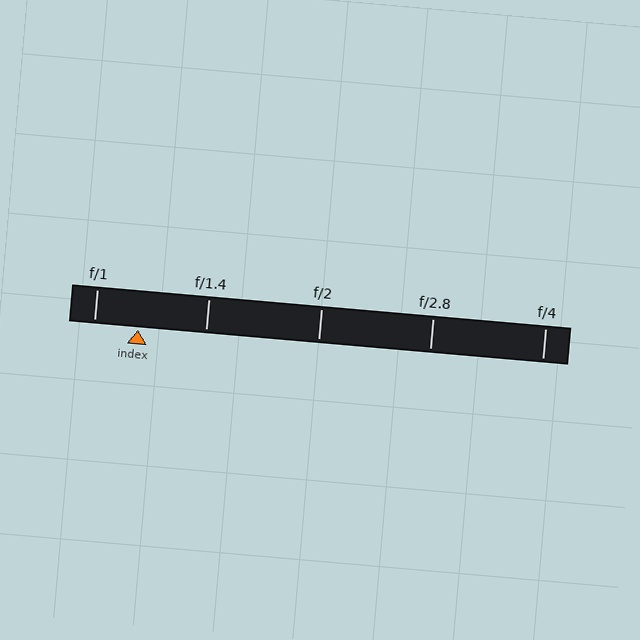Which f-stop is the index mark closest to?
The index mark is closest to f/1.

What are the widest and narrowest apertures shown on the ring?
The widest aperture shown is f/1 and the narrowest is f/4.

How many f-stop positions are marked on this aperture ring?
There are 5 f-stop positions marked.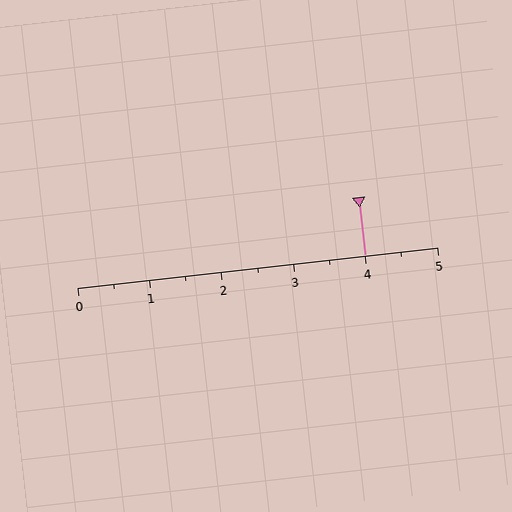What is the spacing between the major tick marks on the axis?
The major ticks are spaced 1 apart.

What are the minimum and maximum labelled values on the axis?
The axis runs from 0 to 5.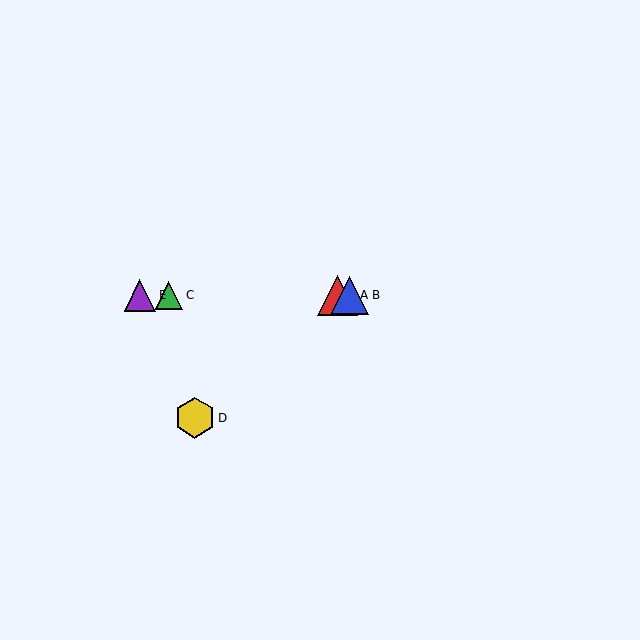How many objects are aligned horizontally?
4 objects (A, B, C, E) are aligned horizontally.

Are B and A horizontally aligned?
Yes, both are at y≈295.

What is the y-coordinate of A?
Object A is at y≈295.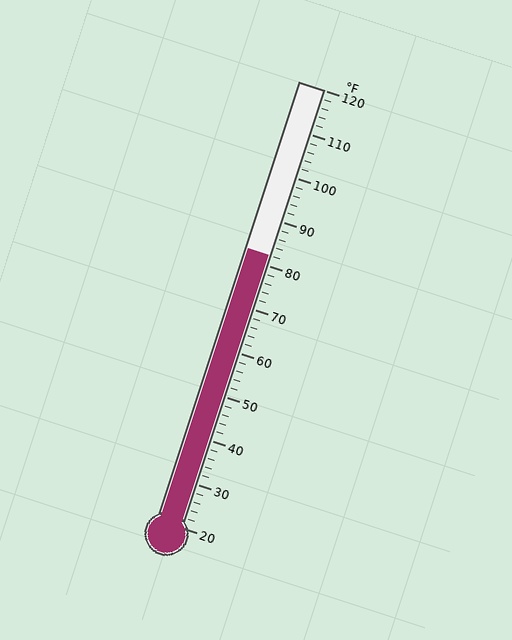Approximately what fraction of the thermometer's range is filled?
The thermometer is filled to approximately 60% of its range.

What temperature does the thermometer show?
The thermometer shows approximately 82°F.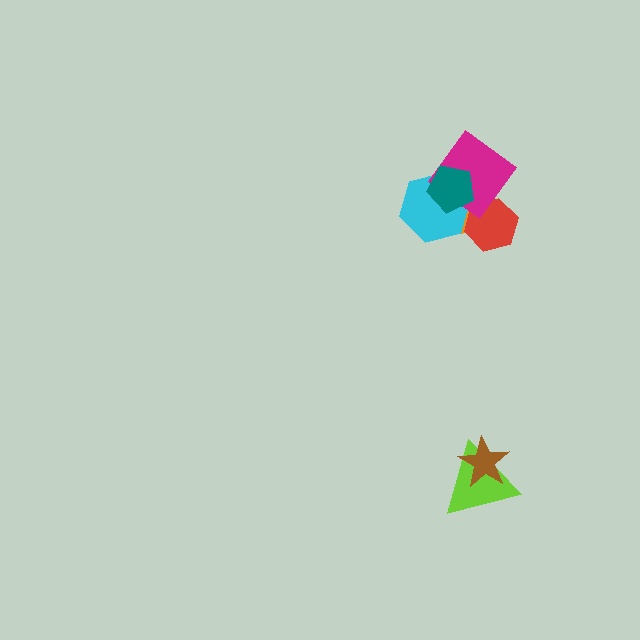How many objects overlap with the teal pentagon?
3 objects overlap with the teal pentagon.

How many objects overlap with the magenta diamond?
4 objects overlap with the magenta diamond.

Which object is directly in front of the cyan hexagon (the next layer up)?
The magenta diamond is directly in front of the cyan hexagon.